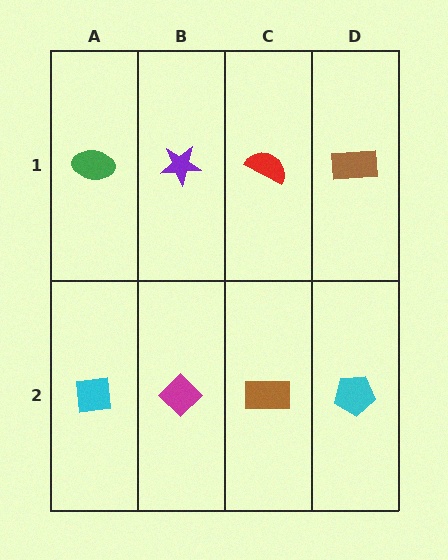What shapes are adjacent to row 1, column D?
A cyan pentagon (row 2, column D), a red semicircle (row 1, column C).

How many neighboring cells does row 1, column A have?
2.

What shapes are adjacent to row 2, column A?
A green ellipse (row 1, column A), a magenta diamond (row 2, column B).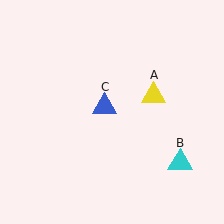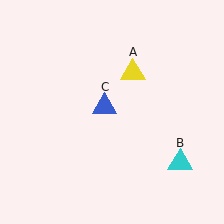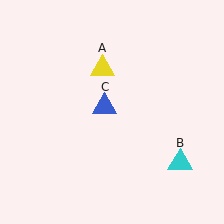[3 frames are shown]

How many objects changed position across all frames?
1 object changed position: yellow triangle (object A).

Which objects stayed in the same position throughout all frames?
Cyan triangle (object B) and blue triangle (object C) remained stationary.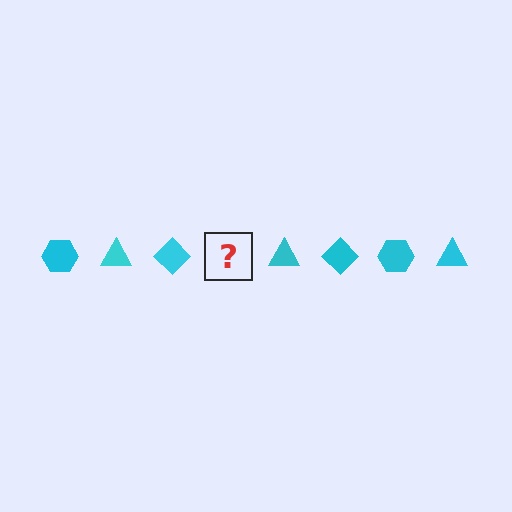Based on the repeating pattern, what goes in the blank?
The blank should be a cyan hexagon.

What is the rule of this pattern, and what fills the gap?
The rule is that the pattern cycles through hexagon, triangle, diamond shapes in cyan. The gap should be filled with a cyan hexagon.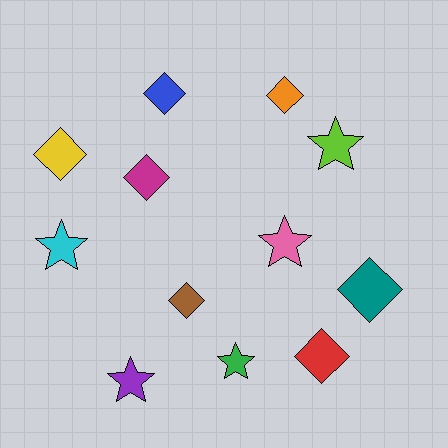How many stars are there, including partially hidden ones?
There are 5 stars.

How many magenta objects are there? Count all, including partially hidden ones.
There is 1 magenta object.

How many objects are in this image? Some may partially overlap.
There are 12 objects.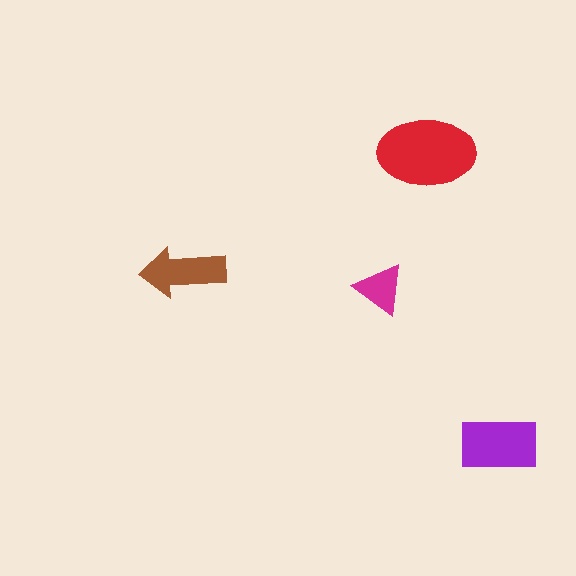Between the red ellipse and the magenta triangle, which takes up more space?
The red ellipse.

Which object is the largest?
The red ellipse.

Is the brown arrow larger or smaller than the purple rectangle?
Smaller.